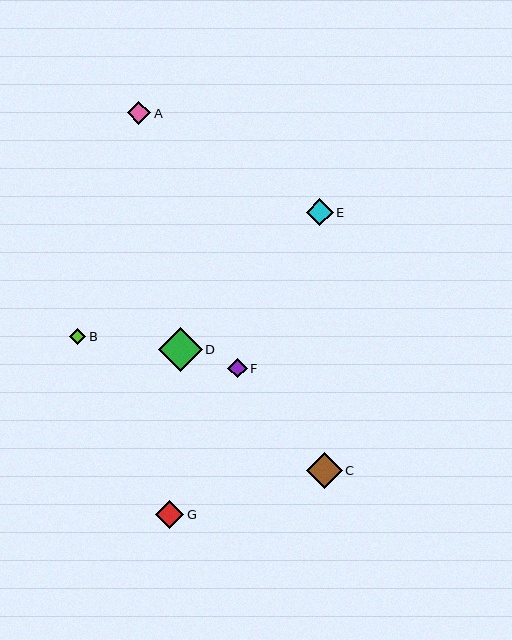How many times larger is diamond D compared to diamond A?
Diamond D is approximately 1.9 times the size of diamond A.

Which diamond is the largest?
Diamond D is the largest with a size of approximately 44 pixels.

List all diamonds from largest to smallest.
From largest to smallest: D, C, G, E, A, F, B.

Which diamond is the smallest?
Diamond B is the smallest with a size of approximately 16 pixels.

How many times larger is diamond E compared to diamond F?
Diamond E is approximately 1.4 times the size of diamond F.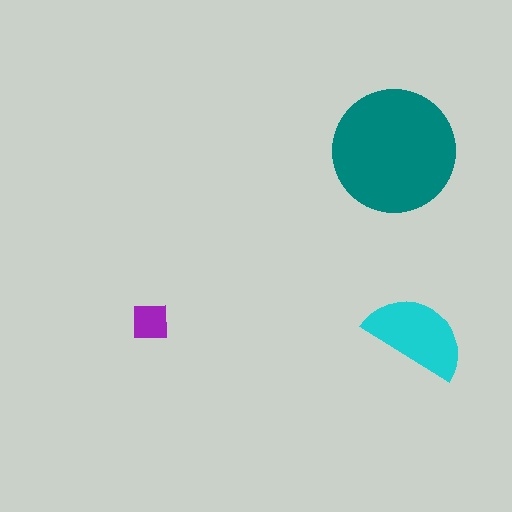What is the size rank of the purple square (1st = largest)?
3rd.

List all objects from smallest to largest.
The purple square, the cyan semicircle, the teal circle.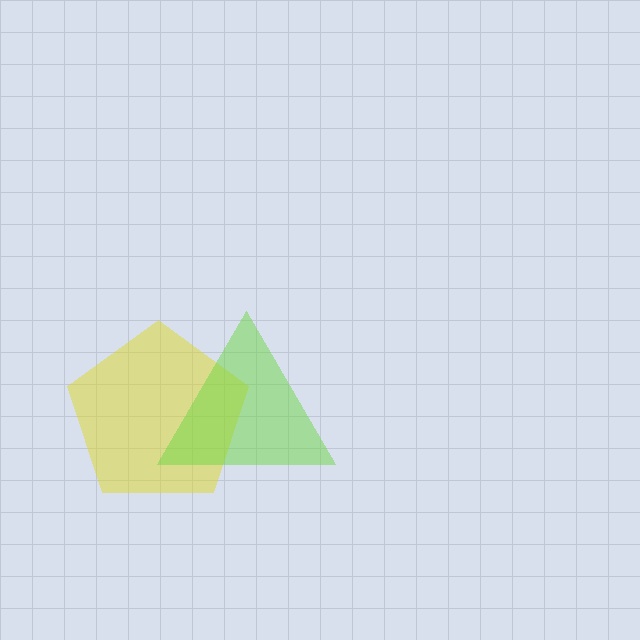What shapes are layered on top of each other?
The layered shapes are: a yellow pentagon, a lime triangle.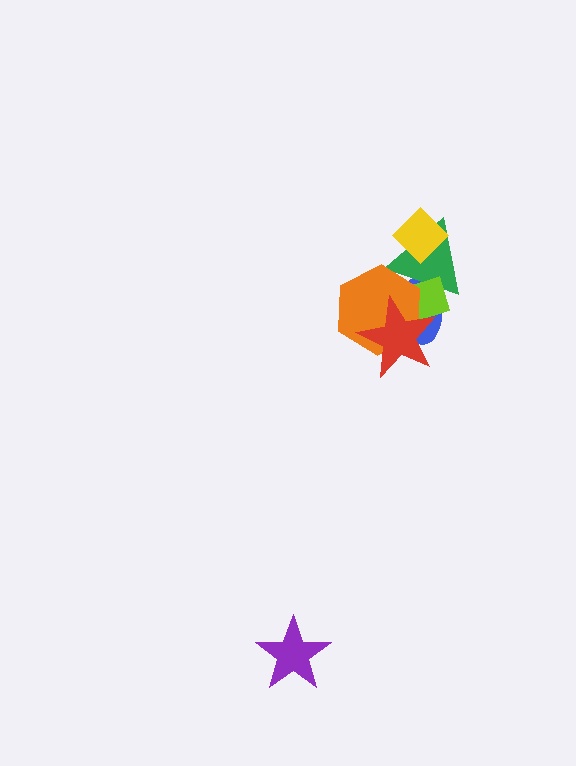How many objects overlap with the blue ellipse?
4 objects overlap with the blue ellipse.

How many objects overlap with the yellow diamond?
1 object overlaps with the yellow diamond.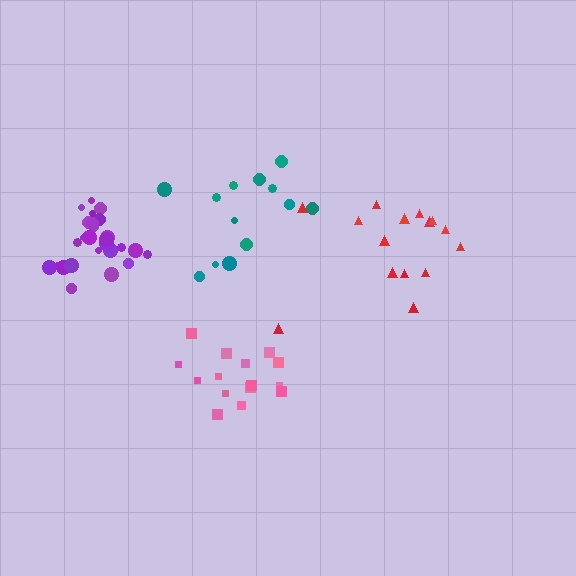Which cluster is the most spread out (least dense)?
Red.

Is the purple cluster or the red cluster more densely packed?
Purple.